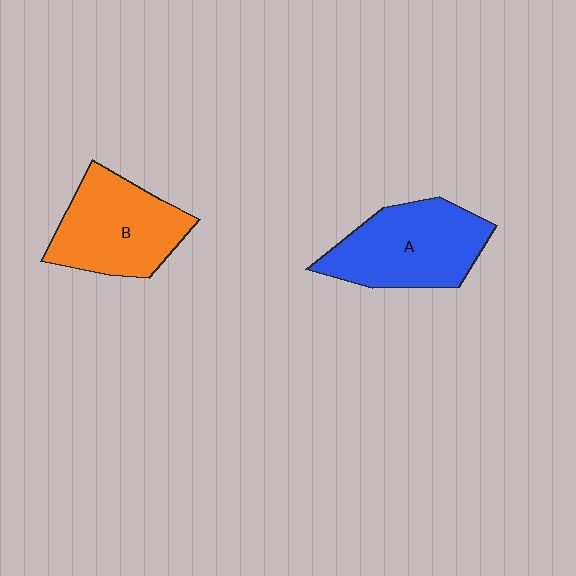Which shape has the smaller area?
Shape B (orange).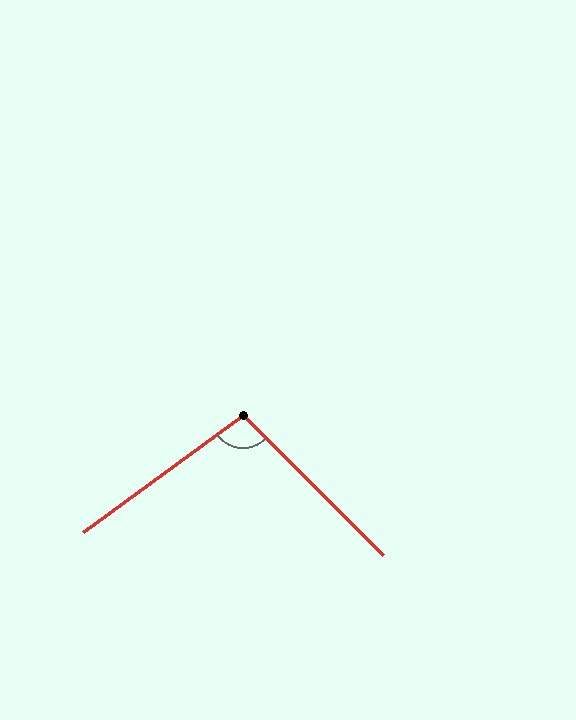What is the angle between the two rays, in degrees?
Approximately 99 degrees.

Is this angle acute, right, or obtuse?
It is obtuse.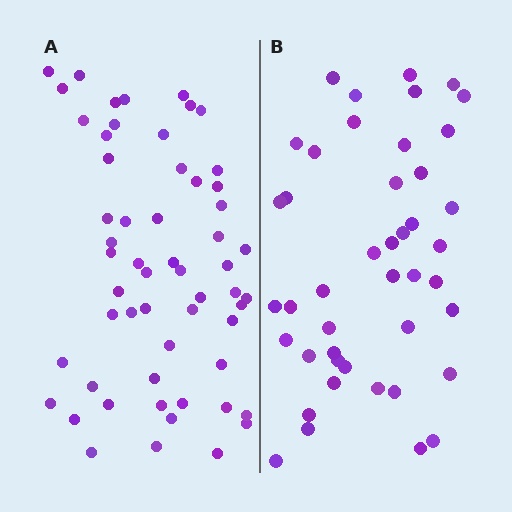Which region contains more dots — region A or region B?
Region A (the left region) has more dots.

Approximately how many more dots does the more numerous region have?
Region A has approximately 15 more dots than region B.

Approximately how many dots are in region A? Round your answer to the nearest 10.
About 60 dots. (The exact count is 57, which rounds to 60.)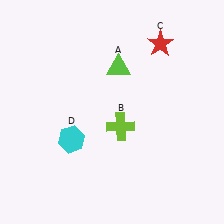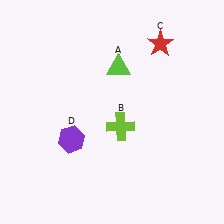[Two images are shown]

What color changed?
The hexagon (D) changed from cyan in Image 1 to purple in Image 2.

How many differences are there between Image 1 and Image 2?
There is 1 difference between the two images.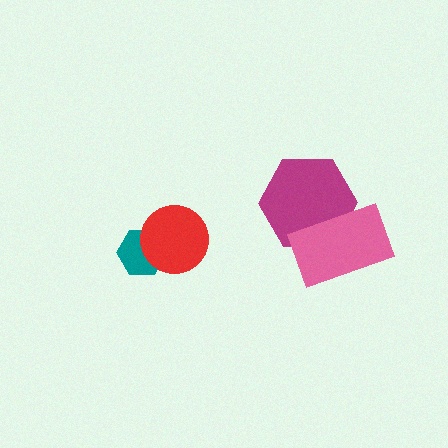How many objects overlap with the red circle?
1 object overlaps with the red circle.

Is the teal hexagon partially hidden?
Yes, it is partially covered by another shape.